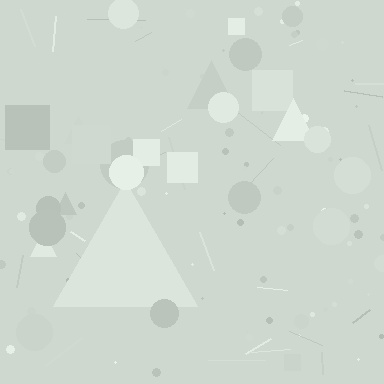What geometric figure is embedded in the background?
A triangle is embedded in the background.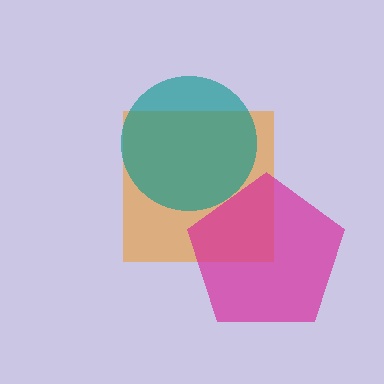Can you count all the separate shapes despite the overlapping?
Yes, there are 3 separate shapes.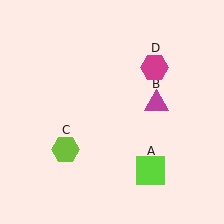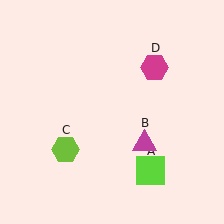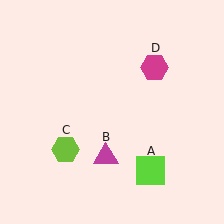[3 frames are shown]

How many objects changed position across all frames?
1 object changed position: magenta triangle (object B).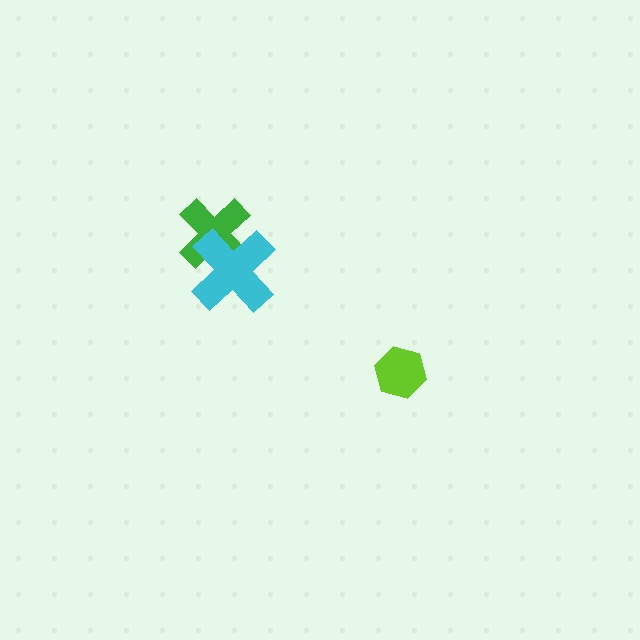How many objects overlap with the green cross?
1 object overlaps with the green cross.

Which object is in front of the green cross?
The cyan cross is in front of the green cross.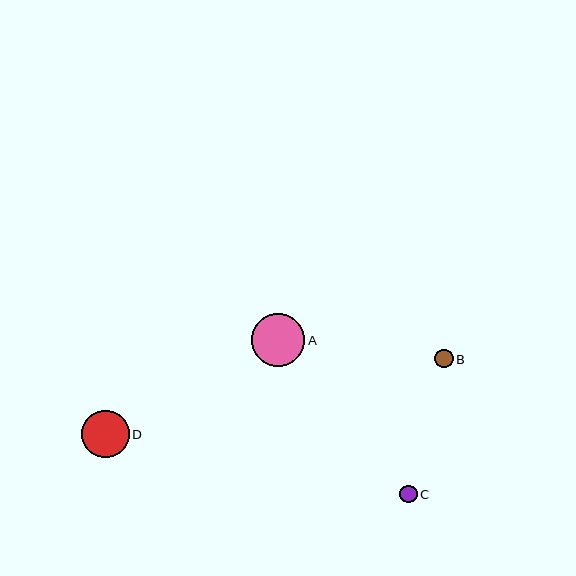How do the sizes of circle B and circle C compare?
Circle B and circle C are approximately the same size.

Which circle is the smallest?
Circle C is the smallest with a size of approximately 17 pixels.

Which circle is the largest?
Circle A is the largest with a size of approximately 53 pixels.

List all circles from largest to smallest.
From largest to smallest: A, D, B, C.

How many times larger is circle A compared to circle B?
Circle A is approximately 2.9 times the size of circle B.